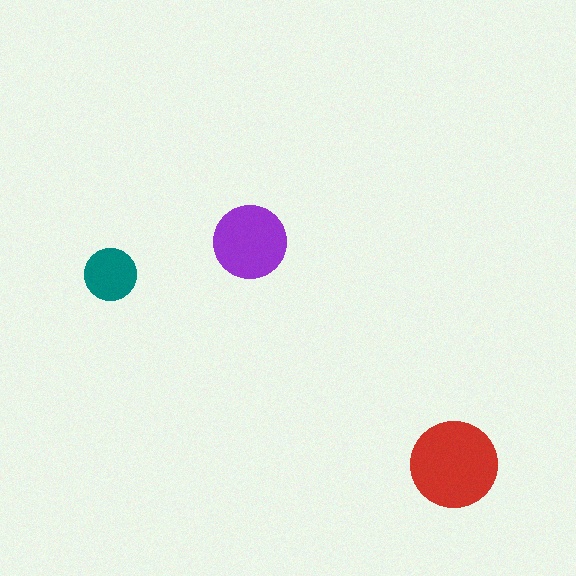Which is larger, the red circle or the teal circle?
The red one.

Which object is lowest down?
The red circle is bottommost.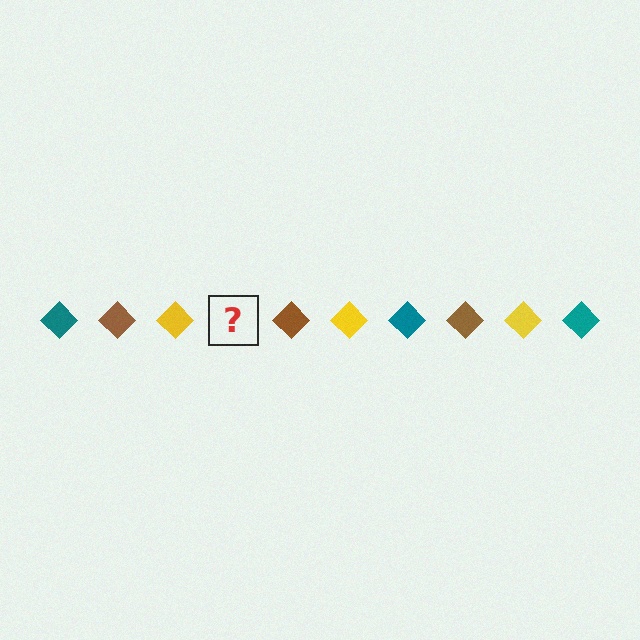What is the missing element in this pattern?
The missing element is a teal diamond.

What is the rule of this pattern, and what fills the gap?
The rule is that the pattern cycles through teal, brown, yellow diamonds. The gap should be filled with a teal diamond.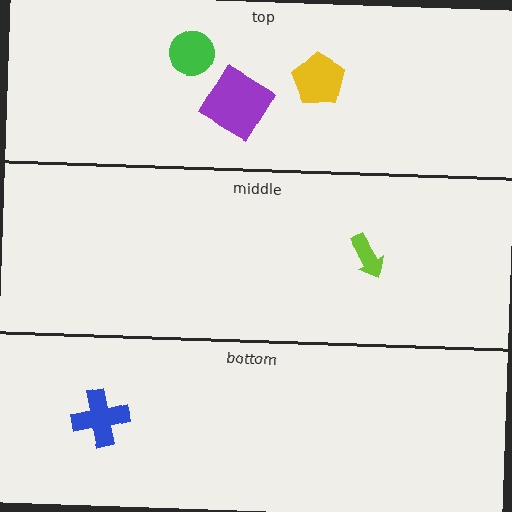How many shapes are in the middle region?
1.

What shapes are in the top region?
The green circle, the yellow pentagon, the purple diamond.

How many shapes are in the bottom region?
1.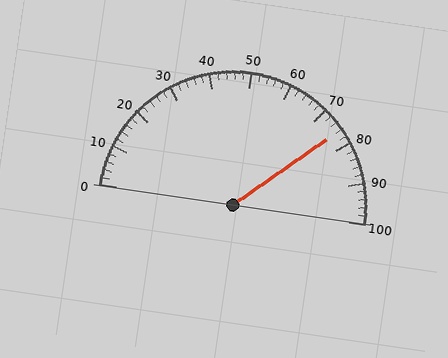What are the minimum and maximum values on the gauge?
The gauge ranges from 0 to 100.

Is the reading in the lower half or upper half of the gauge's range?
The reading is in the upper half of the range (0 to 100).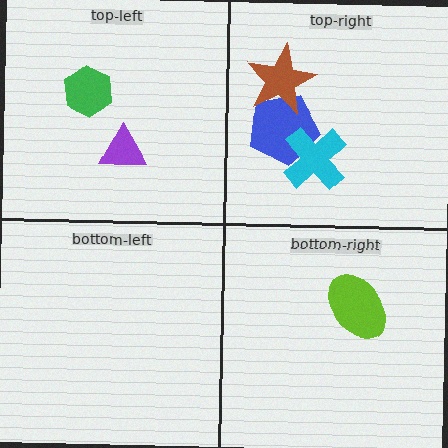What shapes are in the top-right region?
The blue pentagon, the cyan cross, the brown star.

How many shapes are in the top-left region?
2.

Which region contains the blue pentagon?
The top-right region.